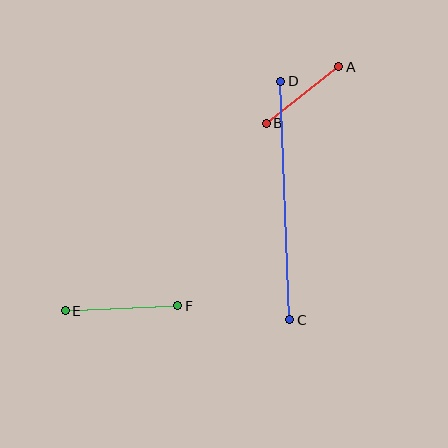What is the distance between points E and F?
The distance is approximately 113 pixels.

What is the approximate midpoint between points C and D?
The midpoint is at approximately (285, 200) pixels.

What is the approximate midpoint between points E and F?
The midpoint is at approximately (122, 308) pixels.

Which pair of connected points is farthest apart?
Points C and D are farthest apart.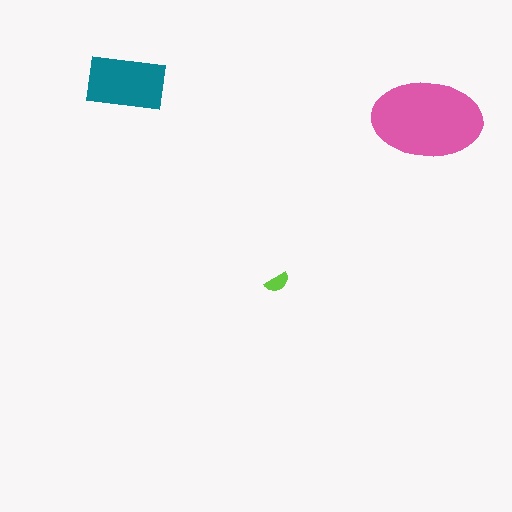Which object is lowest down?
The lime semicircle is bottommost.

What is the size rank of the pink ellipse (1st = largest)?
1st.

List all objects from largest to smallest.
The pink ellipse, the teal rectangle, the lime semicircle.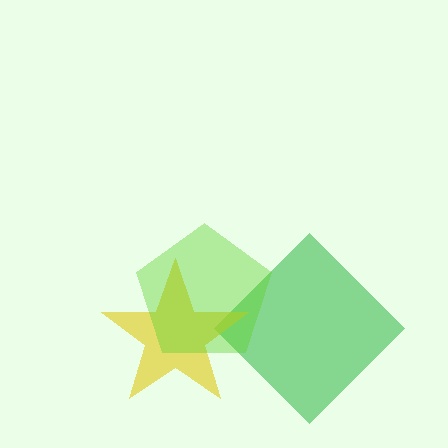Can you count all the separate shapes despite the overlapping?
Yes, there are 3 separate shapes.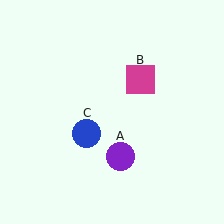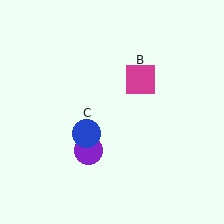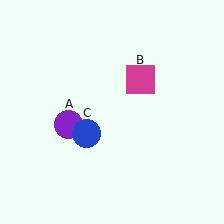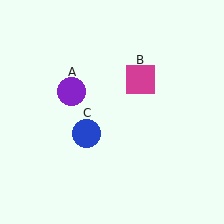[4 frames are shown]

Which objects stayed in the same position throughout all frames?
Magenta square (object B) and blue circle (object C) remained stationary.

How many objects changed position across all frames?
1 object changed position: purple circle (object A).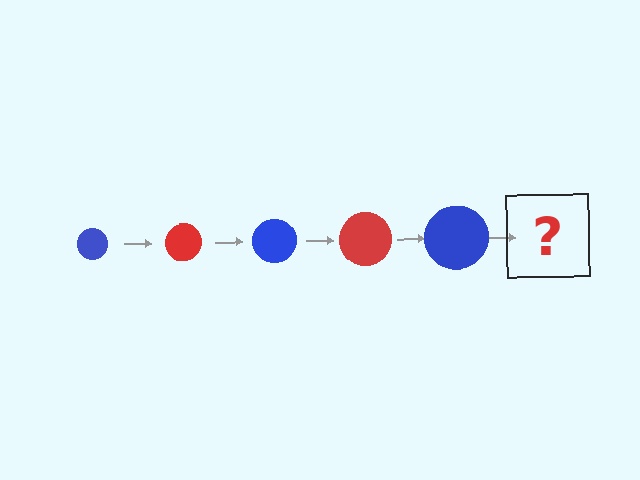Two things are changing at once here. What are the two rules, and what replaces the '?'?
The two rules are that the circle grows larger each step and the color cycles through blue and red. The '?' should be a red circle, larger than the previous one.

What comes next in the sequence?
The next element should be a red circle, larger than the previous one.